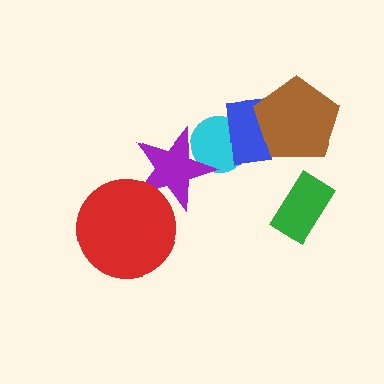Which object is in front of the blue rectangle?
The brown pentagon is in front of the blue rectangle.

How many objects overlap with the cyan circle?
2 objects overlap with the cyan circle.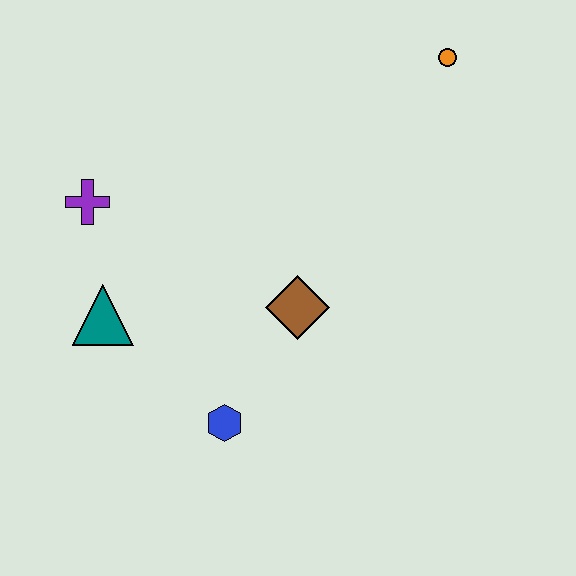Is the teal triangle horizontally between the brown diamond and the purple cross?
Yes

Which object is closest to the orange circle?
The brown diamond is closest to the orange circle.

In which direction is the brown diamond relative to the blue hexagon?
The brown diamond is above the blue hexagon.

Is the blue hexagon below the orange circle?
Yes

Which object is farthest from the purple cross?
The orange circle is farthest from the purple cross.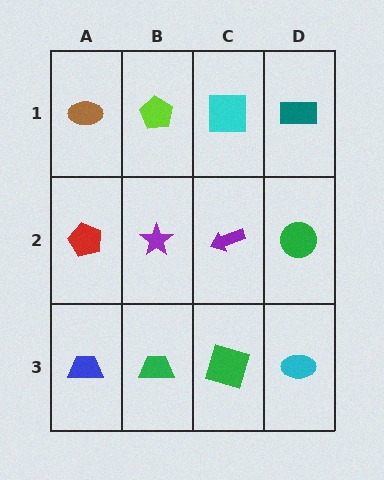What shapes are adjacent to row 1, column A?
A red pentagon (row 2, column A), a lime pentagon (row 1, column B).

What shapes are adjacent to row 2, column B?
A lime pentagon (row 1, column B), a green trapezoid (row 3, column B), a red pentagon (row 2, column A), a purple arrow (row 2, column C).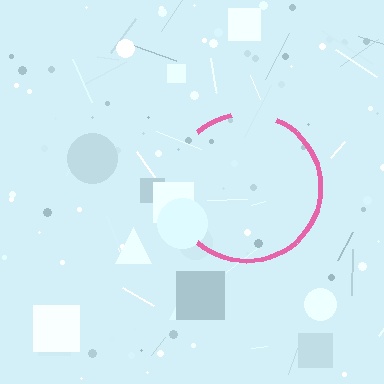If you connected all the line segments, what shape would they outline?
They would outline a circle.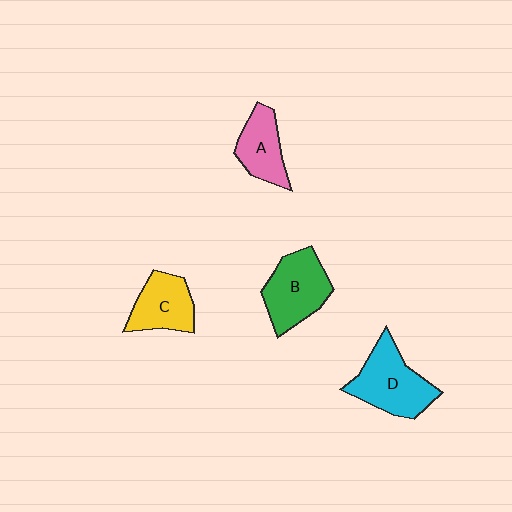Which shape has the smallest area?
Shape A (pink).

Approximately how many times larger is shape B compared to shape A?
Approximately 1.4 times.